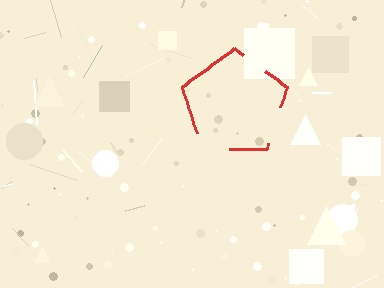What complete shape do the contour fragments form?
The contour fragments form a pentagon.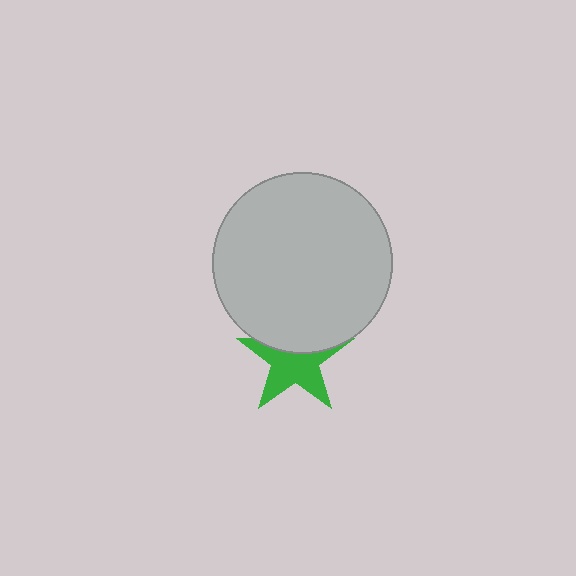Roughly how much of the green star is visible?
About half of it is visible (roughly 62%).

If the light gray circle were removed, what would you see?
You would see the complete green star.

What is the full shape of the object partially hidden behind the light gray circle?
The partially hidden object is a green star.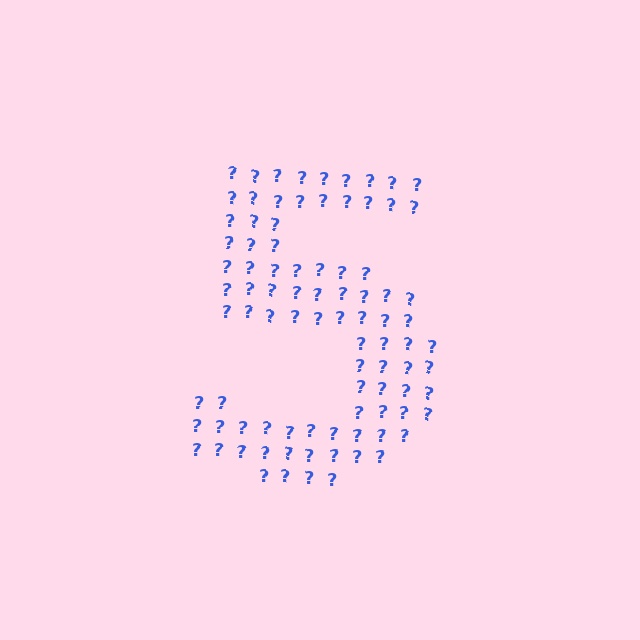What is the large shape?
The large shape is the digit 5.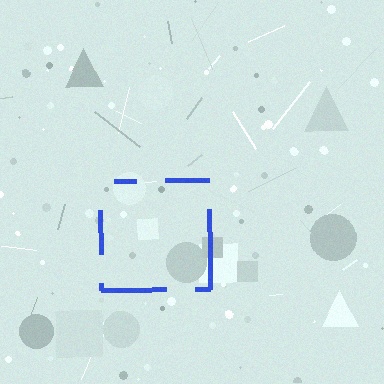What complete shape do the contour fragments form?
The contour fragments form a square.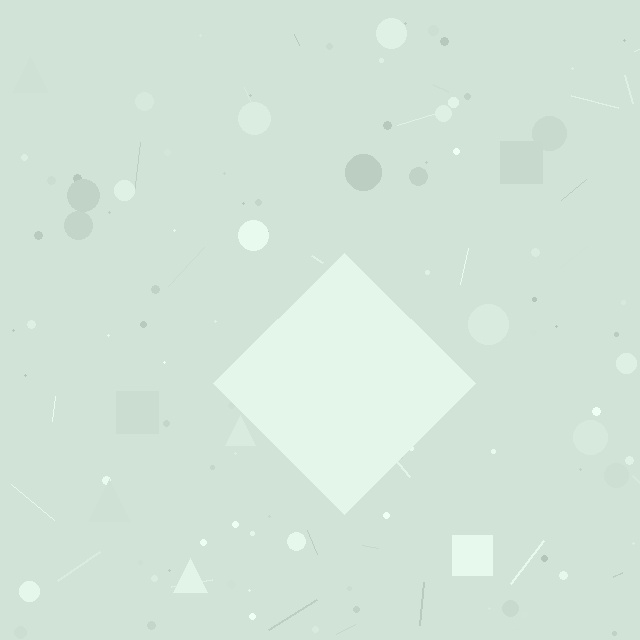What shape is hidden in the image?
A diamond is hidden in the image.